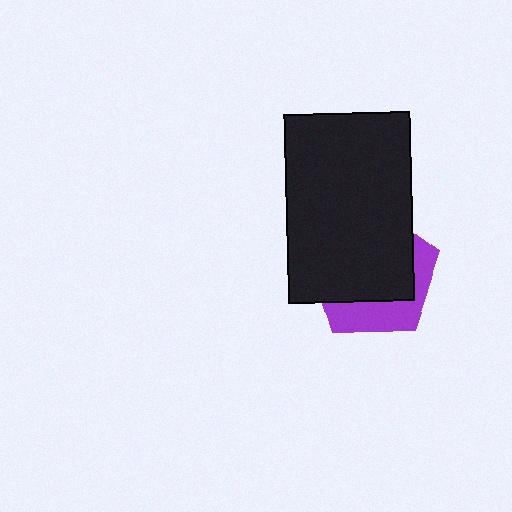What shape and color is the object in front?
The object in front is a black rectangle.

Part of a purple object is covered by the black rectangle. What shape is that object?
It is a pentagon.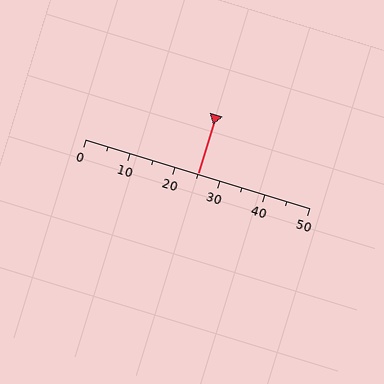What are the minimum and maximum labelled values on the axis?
The axis runs from 0 to 50.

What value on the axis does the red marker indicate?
The marker indicates approximately 25.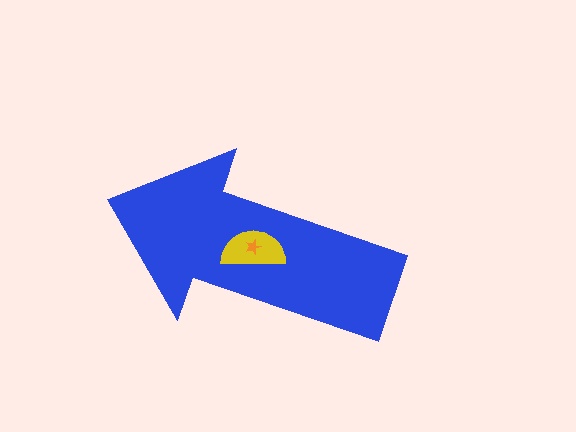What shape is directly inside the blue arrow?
The yellow semicircle.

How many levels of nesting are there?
3.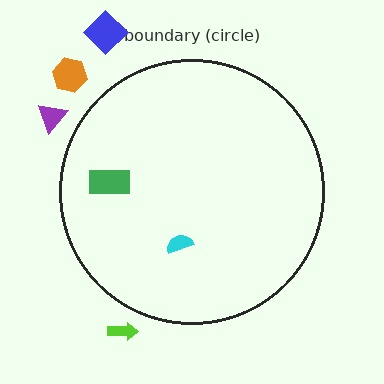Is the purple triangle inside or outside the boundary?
Outside.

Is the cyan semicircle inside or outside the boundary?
Inside.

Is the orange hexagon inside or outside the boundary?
Outside.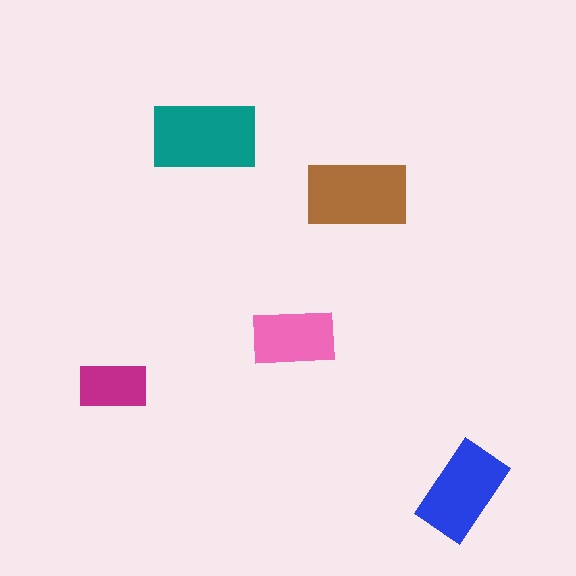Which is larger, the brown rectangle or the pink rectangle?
The brown one.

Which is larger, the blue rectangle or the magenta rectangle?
The blue one.